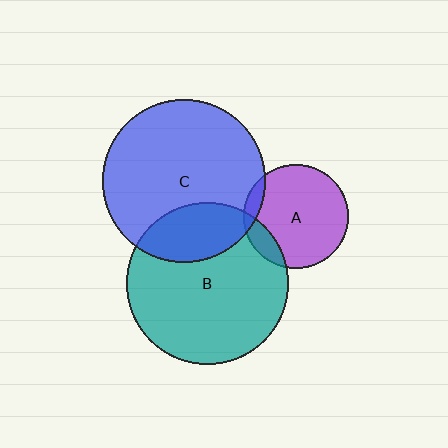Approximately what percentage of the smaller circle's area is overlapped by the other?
Approximately 10%.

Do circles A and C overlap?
Yes.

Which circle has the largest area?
Circle C (blue).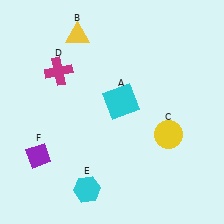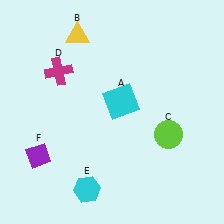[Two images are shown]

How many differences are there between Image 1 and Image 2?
There is 1 difference between the two images.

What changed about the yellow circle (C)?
In Image 1, C is yellow. In Image 2, it changed to lime.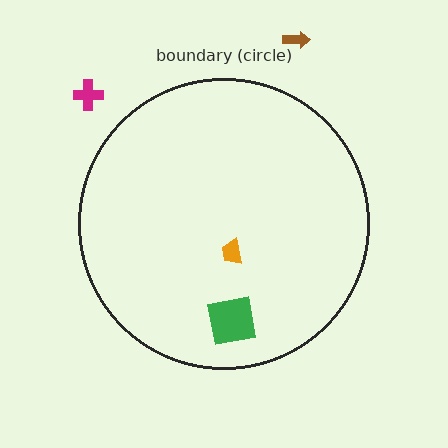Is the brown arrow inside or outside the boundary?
Outside.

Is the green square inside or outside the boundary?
Inside.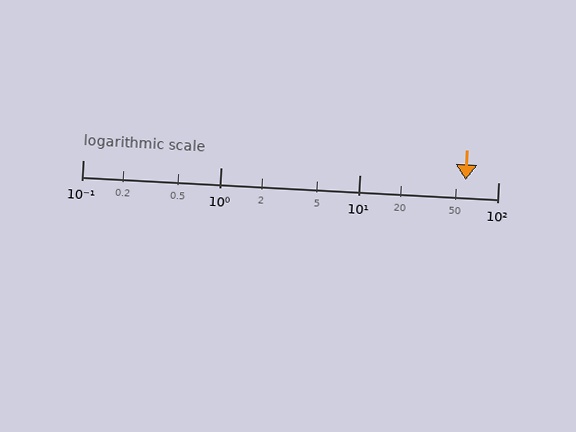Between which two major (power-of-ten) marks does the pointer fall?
The pointer is between 10 and 100.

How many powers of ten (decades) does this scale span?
The scale spans 3 decades, from 0.1 to 100.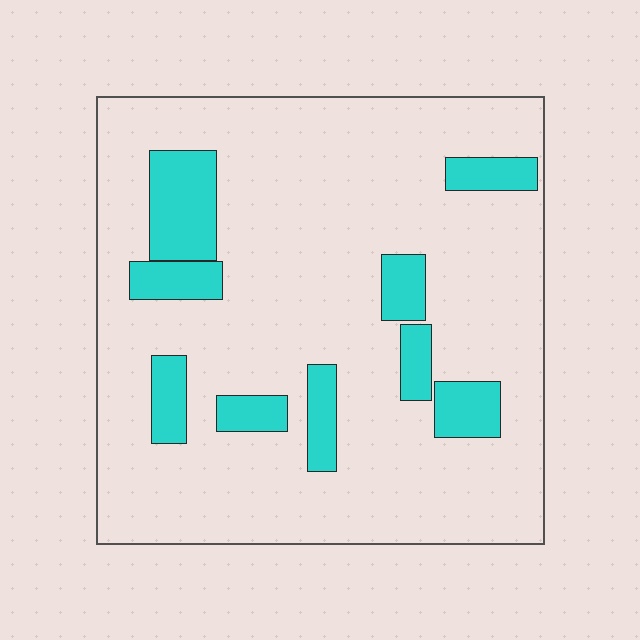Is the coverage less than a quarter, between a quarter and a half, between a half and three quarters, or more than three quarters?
Less than a quarter.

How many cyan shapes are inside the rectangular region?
9.